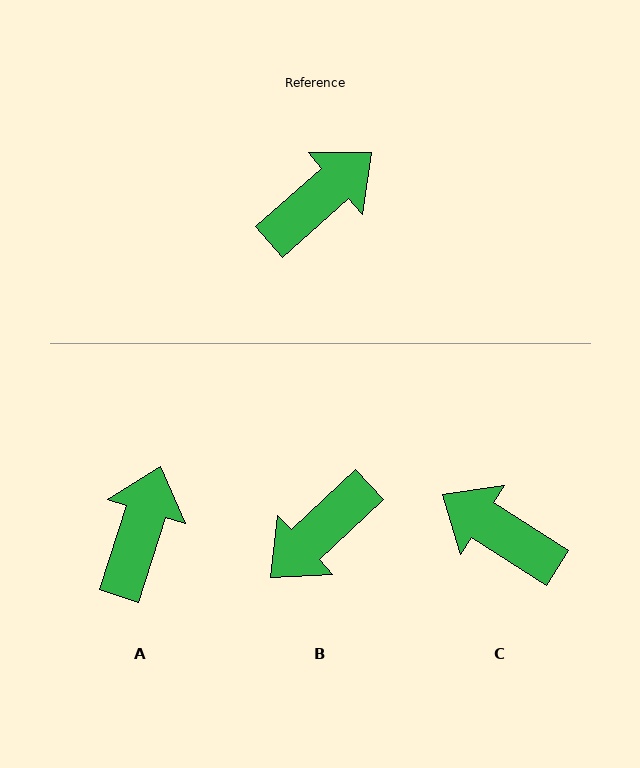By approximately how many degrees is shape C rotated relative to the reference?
Approximately 106 degrees counter-clockwise.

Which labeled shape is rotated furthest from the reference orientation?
B, about 178 degrees away.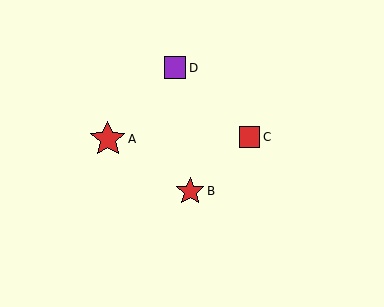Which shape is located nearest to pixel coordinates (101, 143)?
The red star (labeled A) at (108, 139) is nearest to that location.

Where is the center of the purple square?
The center of the purple square is at (175, 68).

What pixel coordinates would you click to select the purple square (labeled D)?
Click at (175, 68) to select the purple square D.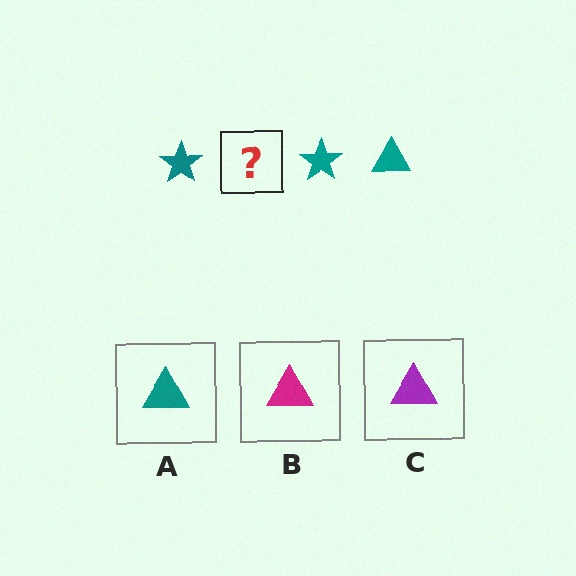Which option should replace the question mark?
Option A.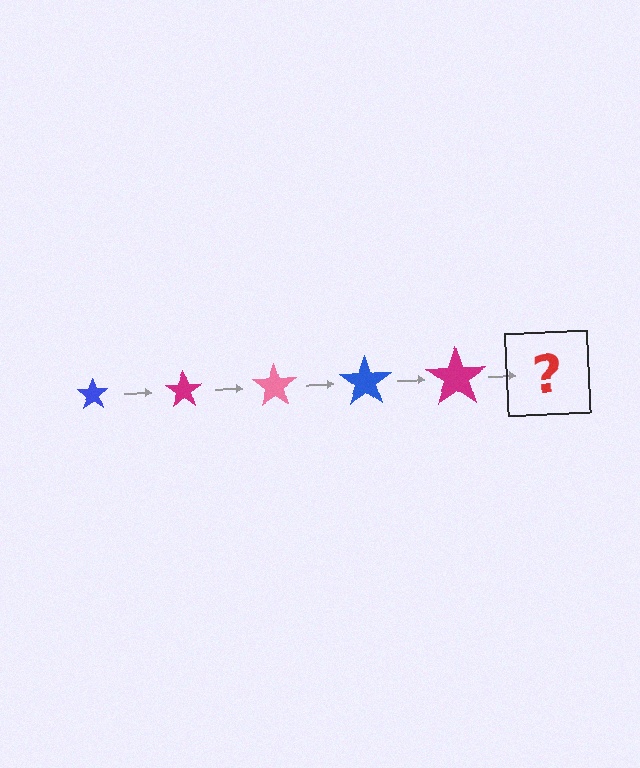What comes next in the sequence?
The next element should be a pink star, larger than the previous one.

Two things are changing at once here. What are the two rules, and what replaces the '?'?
The two rules are that the star grows larger each step and the color cycles through blue, magenta, and pink. The '?' should be a pink star, larger than the previous one.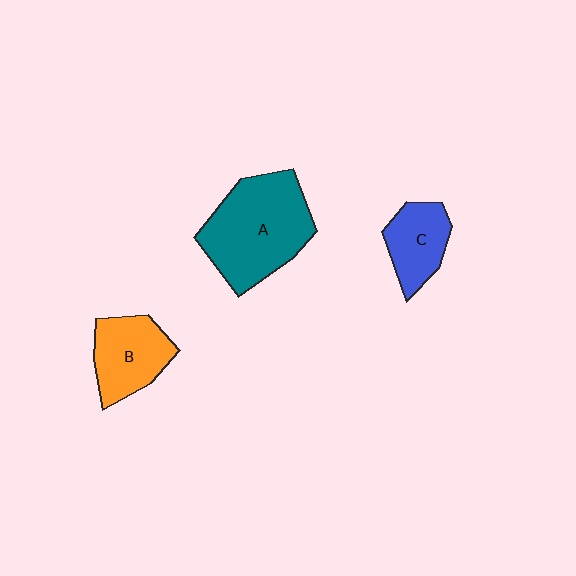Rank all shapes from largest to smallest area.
From largest to smallest: A (teal), B (orange), C (blue).